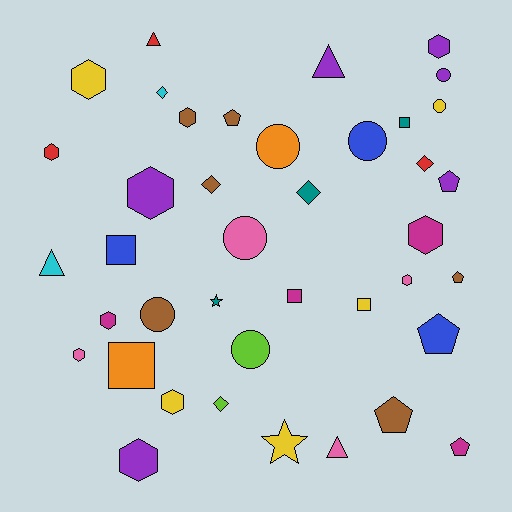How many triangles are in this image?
There are 4 triangles.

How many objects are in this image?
There are 40 objects.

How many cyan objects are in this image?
There are 2 cyan objects.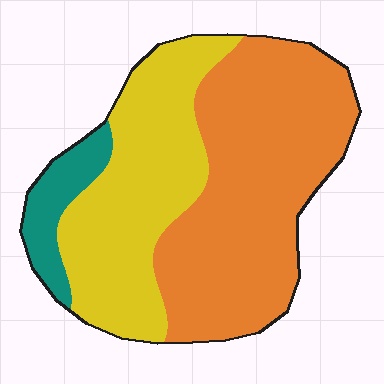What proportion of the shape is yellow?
Yellow takes up about three eighths (3/8) of the shape.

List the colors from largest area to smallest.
From largest to smallest: orange, yellow, teal.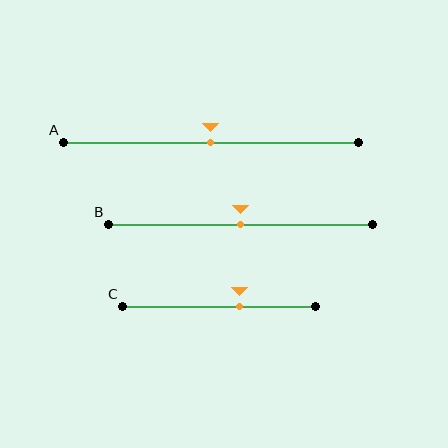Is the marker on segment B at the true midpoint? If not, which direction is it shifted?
Yes, the marker on segment B is at the true midpoint.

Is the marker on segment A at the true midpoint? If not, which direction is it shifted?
Yes, the marker on segment A is at the true midpoint.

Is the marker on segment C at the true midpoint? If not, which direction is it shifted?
No, the marker on segment C is shifted to the right by about 11% of the segment length.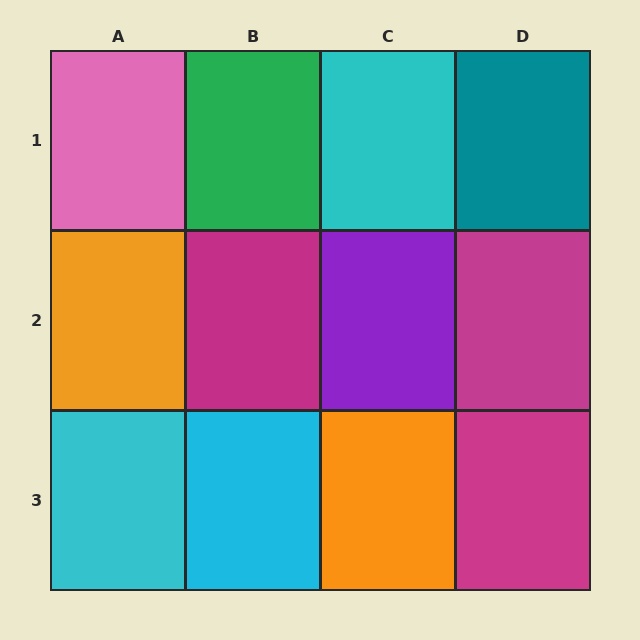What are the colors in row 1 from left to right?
Pink, green, cyan, teal.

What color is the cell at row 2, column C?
Purple.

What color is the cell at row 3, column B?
Cyan.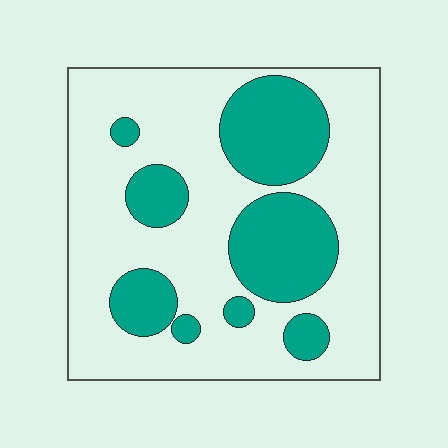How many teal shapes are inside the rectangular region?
8.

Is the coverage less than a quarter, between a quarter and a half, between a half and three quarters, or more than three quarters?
Between a quarter and a half.